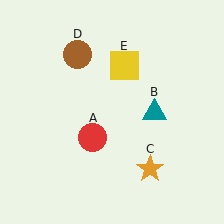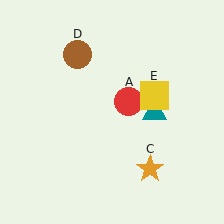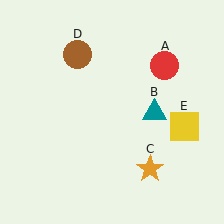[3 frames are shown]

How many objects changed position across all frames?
2 objects changed position: red circle (object A), yellow square (object E).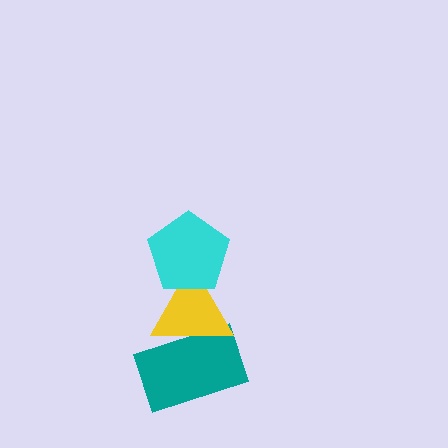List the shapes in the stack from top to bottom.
From top to bottom: the cyan pentagon, the yellow triangle, the teal rectangle.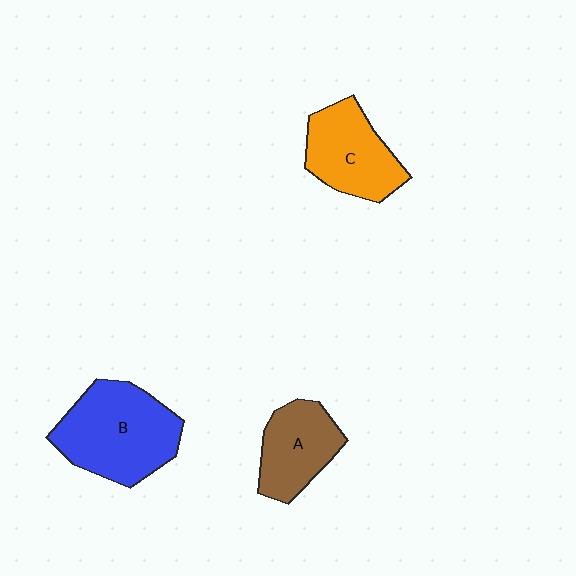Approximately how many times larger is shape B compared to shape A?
Approximately 1.6 times.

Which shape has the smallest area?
Shape A (brown).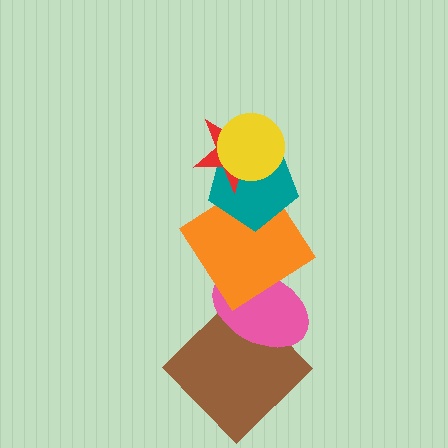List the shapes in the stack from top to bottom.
From top to bottom: the yellow circle, the red star, the teal pentagon, the orange diamond, the pink ellipse, the brown diamond.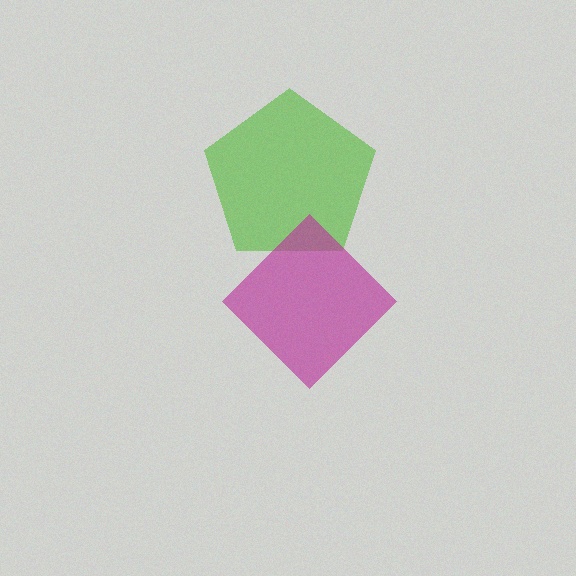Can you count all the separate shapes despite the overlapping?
Yes, there are 2 separate shapes.